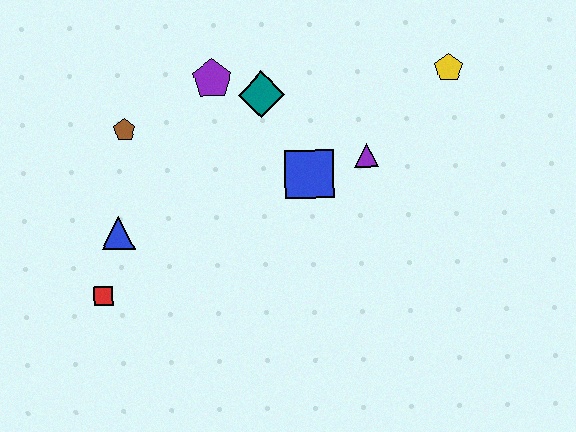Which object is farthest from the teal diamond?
The red square is farthest from the teal diamond.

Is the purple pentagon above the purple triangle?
Yes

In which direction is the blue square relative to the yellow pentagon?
The blue square is to the left of the yellow pentagon.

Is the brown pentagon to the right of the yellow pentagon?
No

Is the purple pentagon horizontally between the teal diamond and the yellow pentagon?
No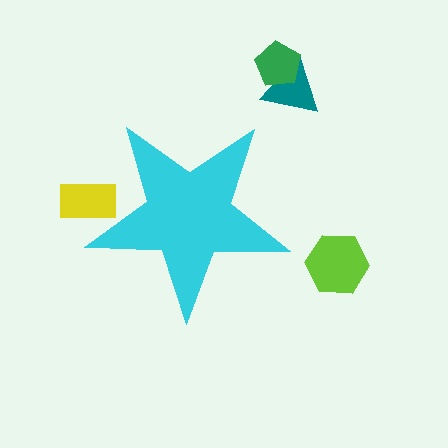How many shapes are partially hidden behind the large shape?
1 shape is partially hidden.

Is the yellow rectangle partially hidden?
Yes, the yellow rectangle is partially hidden behind the cyan star.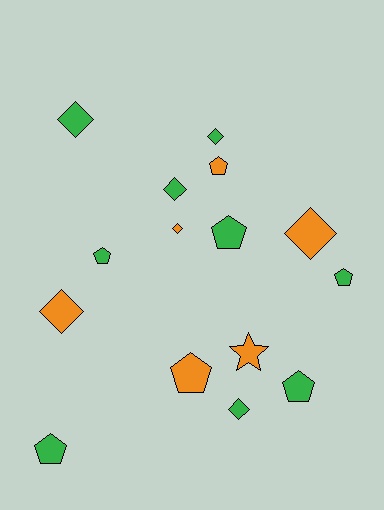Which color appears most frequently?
Green, with 9 objects.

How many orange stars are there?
There is 1 orange star.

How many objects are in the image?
There are 15 objects.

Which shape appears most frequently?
Diamond, with 7 objects.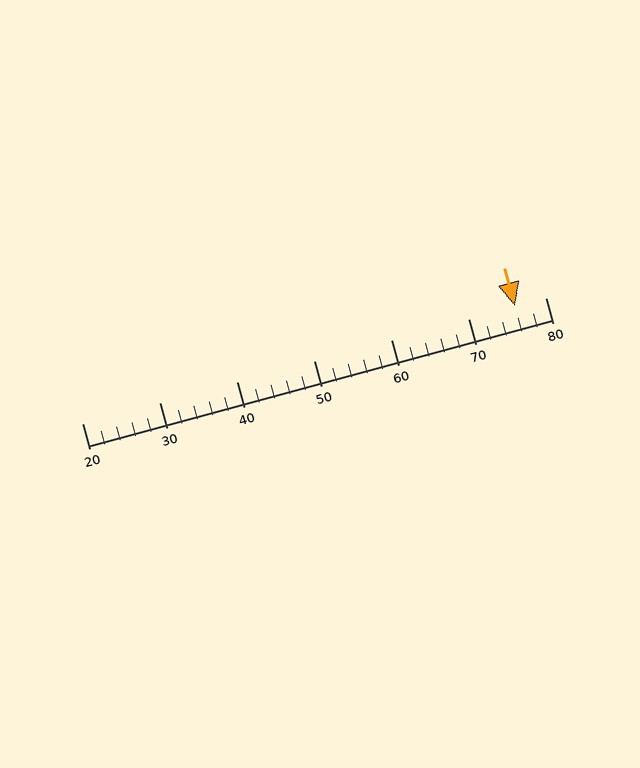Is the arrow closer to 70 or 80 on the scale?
The arrow is closer to 80.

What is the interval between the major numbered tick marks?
The major tick marks are spaced 10 units apart.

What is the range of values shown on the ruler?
The ruler shows values from 20 to 80.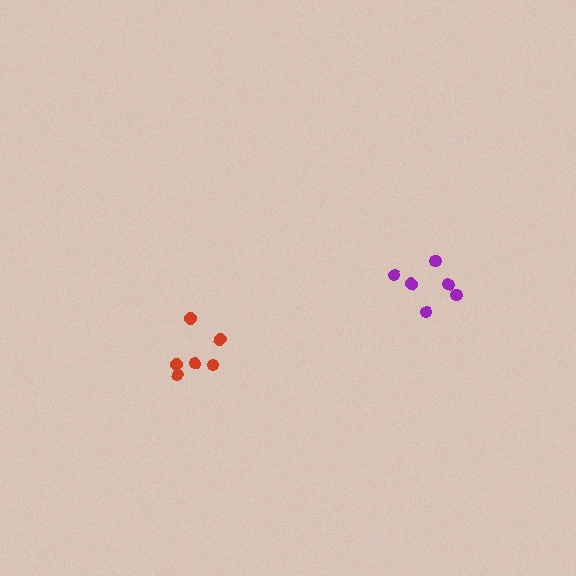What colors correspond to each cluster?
The clusters are colored: purple, red.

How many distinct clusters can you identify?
There are 2 distinct clusters.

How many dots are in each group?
Group 1: 6 dots, Group 2: 6 dots (12 total).